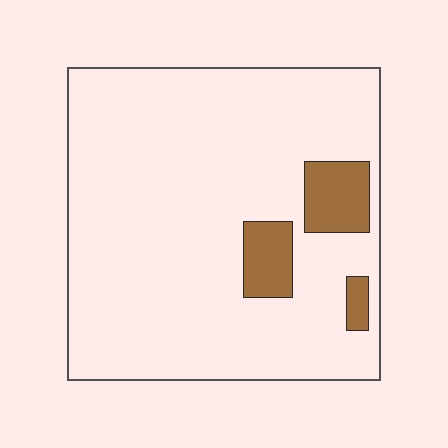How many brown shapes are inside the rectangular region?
3.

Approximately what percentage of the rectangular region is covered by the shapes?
Approximately 10%.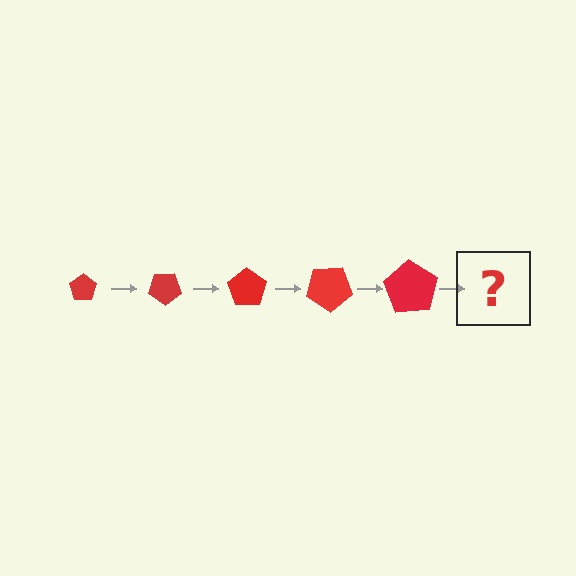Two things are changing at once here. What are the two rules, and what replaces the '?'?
The two rules are that the pentagon grows larger each step and it rotates 35 degrees each step. The '?' should be a pentagon, larger than the previous one and rotated 175 degrees from the start.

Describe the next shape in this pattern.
It should be a pentagon, larger than the previous one and rotated 175 degrees from the start.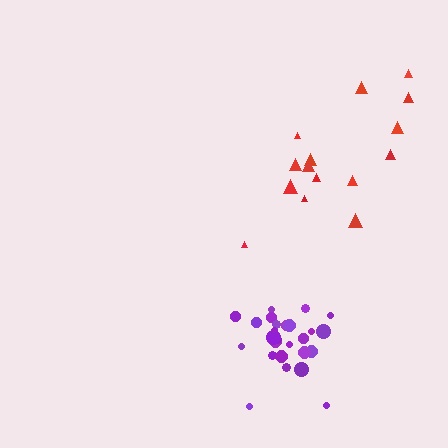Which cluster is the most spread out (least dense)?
Red.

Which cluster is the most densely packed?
Purple.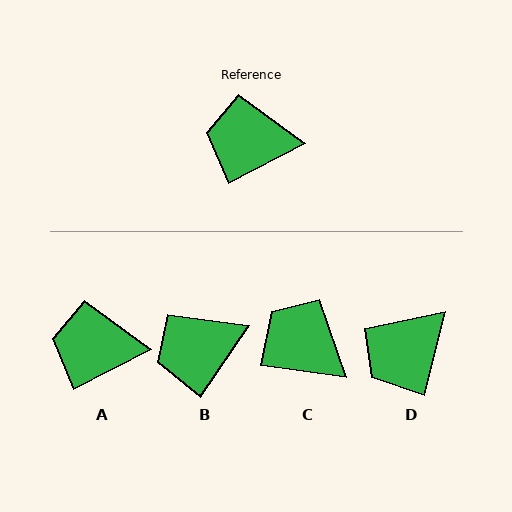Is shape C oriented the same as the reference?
No, it is off by about 35 degrees.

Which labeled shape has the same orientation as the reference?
A.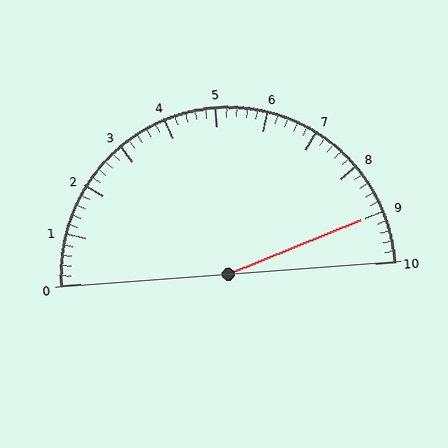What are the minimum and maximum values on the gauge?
The gauge ranges from 0 to 10.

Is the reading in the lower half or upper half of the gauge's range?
The reading is in the upper half of the range (0 to 10).